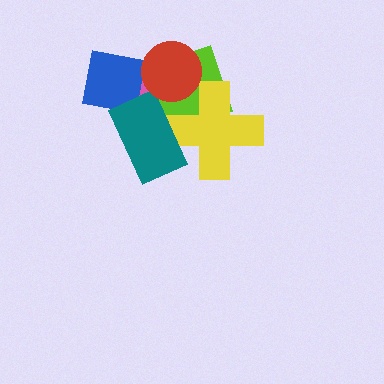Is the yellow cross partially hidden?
Yes, it is partially covered by another shape.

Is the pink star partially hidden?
Yes, it is partially covered by another shape.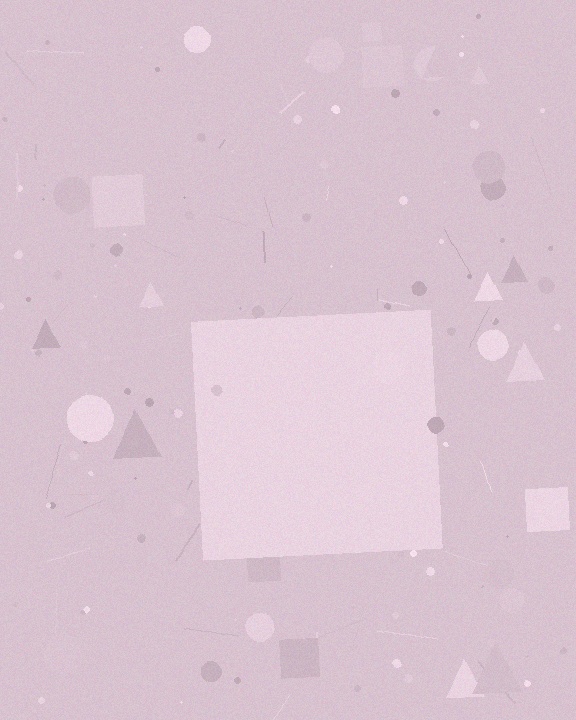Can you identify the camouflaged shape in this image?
The camouflaged shape is a square.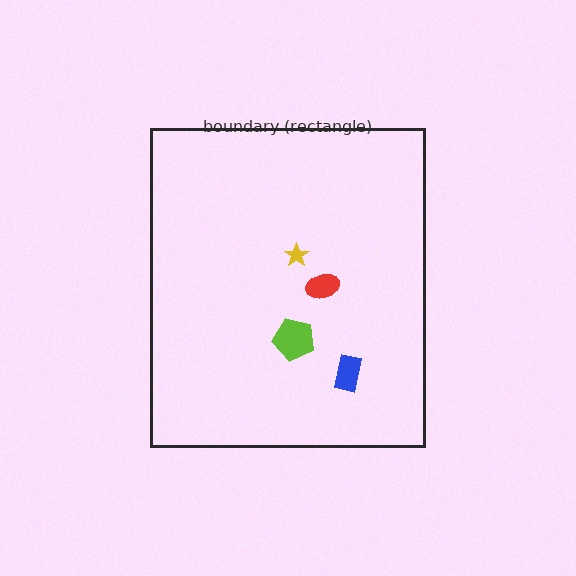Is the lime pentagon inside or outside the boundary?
Inside.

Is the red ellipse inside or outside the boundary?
Inside.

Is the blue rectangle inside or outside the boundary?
Inside.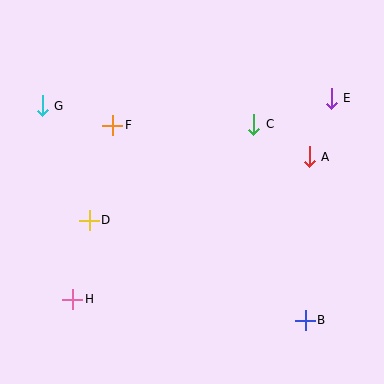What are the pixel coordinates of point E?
Point E is at (331, 98).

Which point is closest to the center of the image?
Point C at (254, 124) is closest to the center.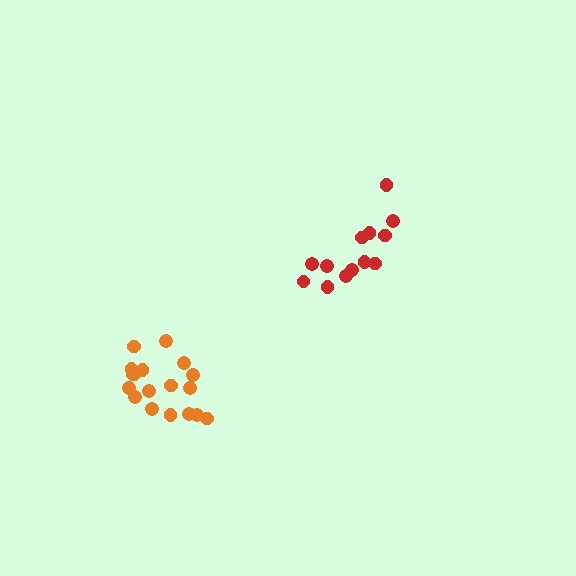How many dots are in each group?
Group 1: 18 dots, Group 2: 13 dots (31 total).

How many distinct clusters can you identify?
There are 2 distinct clusters.